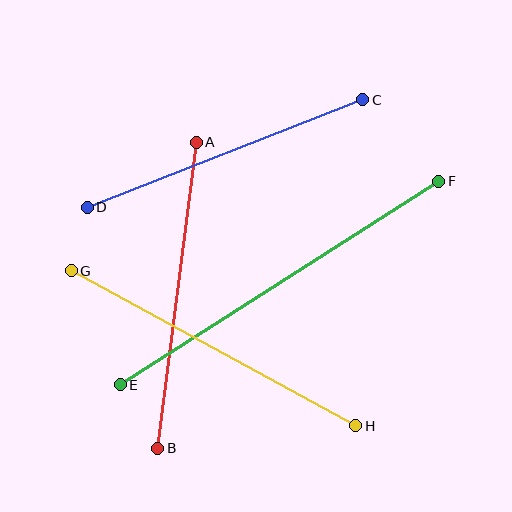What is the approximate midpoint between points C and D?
The midpoint is at approximately (225, 154) pixels.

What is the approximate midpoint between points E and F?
The midpoint is at approximately (280, 283) pixels.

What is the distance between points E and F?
The distance is approximately 378 pixels.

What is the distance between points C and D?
The distance is approximately 296 pixels.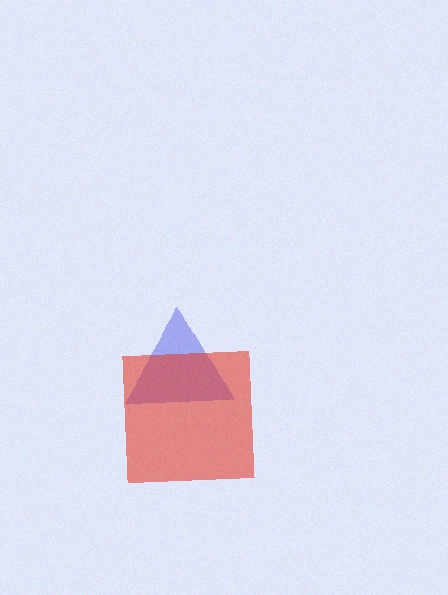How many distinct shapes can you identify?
There are 2 distinct shapes: a blue triangle, a red square.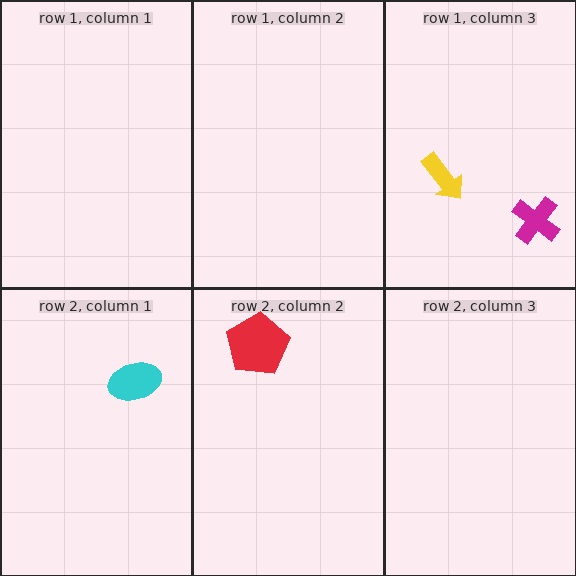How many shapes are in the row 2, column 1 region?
1.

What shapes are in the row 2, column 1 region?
The cyan ellipse.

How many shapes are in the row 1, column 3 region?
2.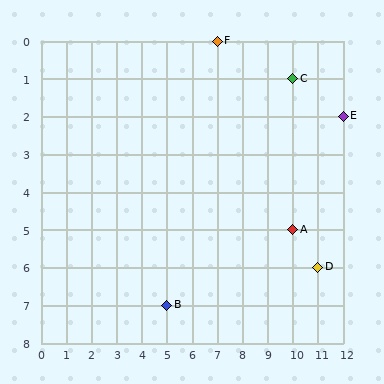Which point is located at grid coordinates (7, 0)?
Point F is at (7, 0).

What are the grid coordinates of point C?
Point C is at grid coordinates (10, 1).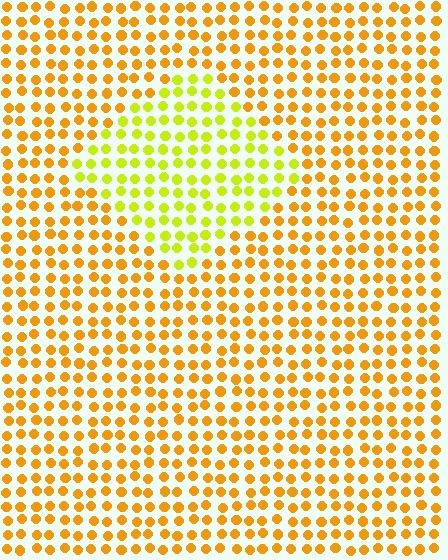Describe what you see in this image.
The image is filled with small orange elements in a uniform arrangement. A diamond-shaped region is visible where the elements are tinted to a slightly different hue, forming a subtle color boundary.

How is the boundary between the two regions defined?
The boundary is defined purely by a slight shift in hue (about 35 degrees). Spacing, size, and orientation are identical on both sides.